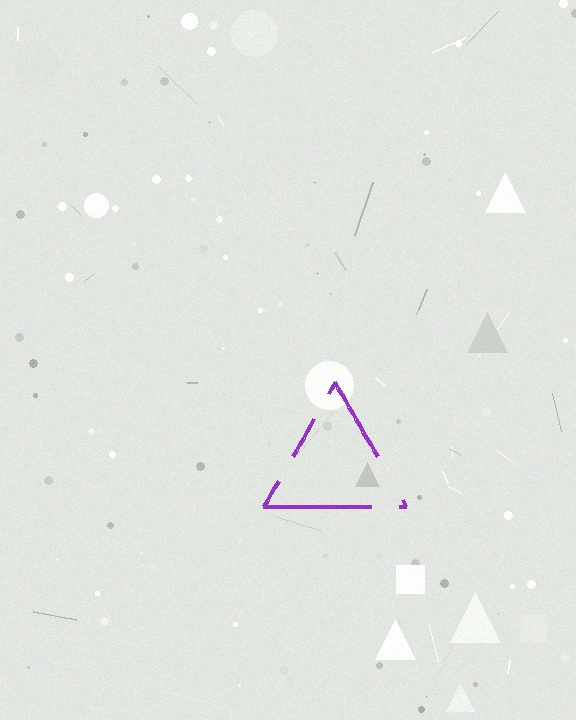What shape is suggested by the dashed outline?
The dashed outline suggests a triangle.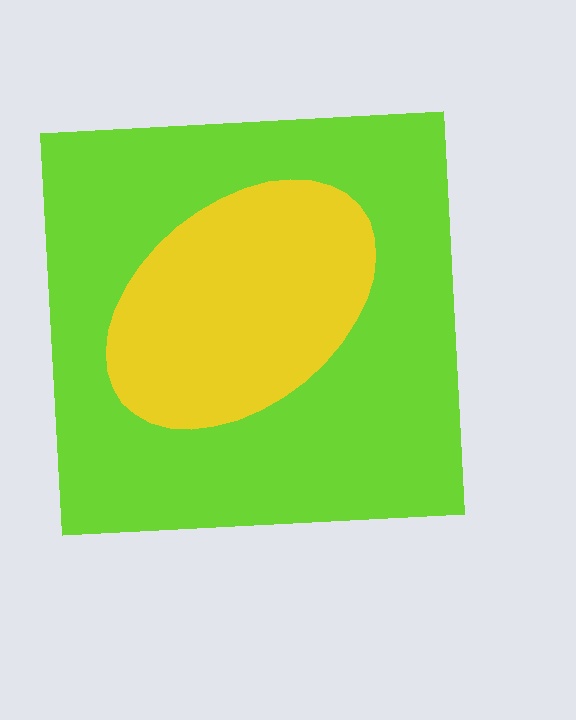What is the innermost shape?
The yellow ellipse.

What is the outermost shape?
The lime square.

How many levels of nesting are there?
2.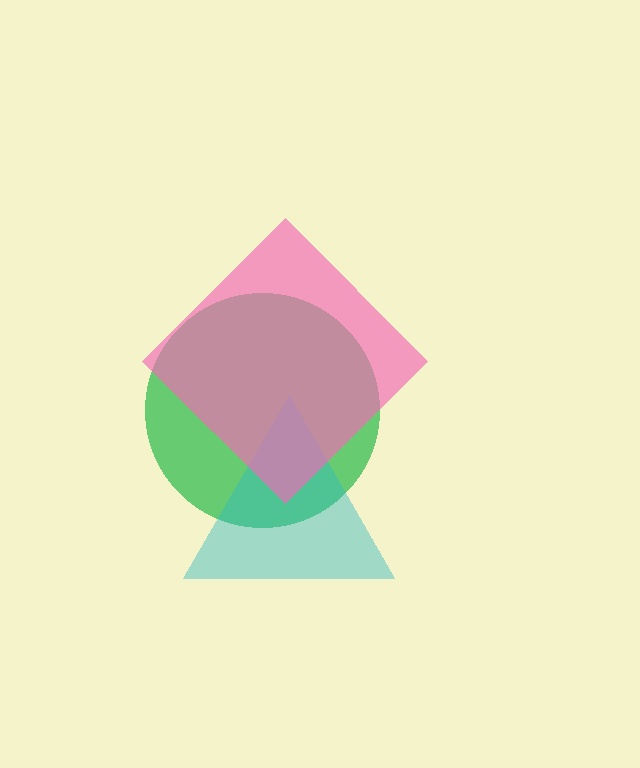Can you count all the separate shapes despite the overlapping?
Yes, there are 3 separate shapes.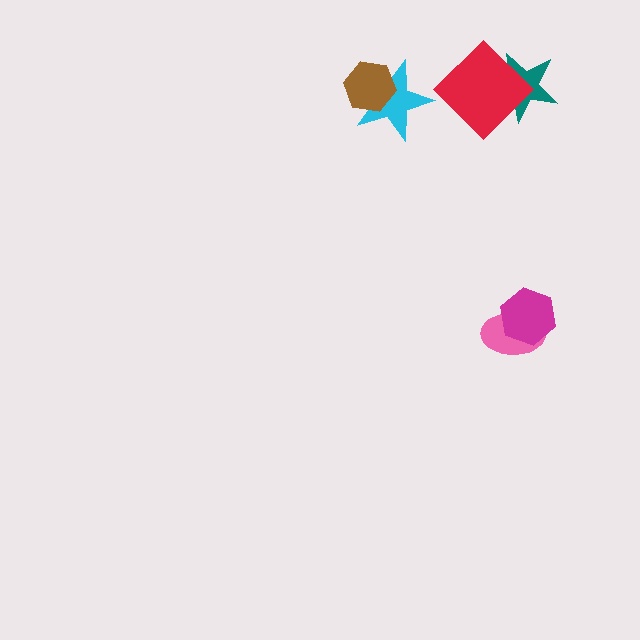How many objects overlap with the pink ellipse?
1 object overlaps with the pink ellipse.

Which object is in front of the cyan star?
The brown hexagon is in front of the cyan star.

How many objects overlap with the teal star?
1 object overlaps with the teal star.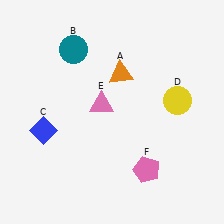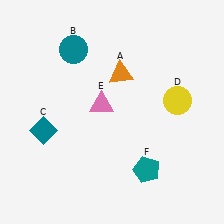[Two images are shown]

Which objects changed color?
C changed from blue to teal. F changed from pink to teal.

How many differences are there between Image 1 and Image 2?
There are 2 differences between the two images.